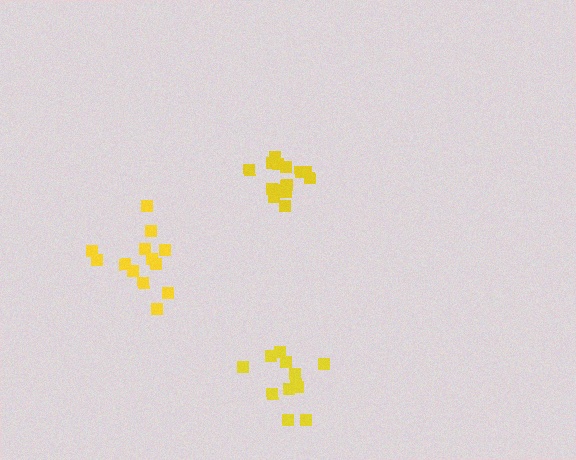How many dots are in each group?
Group 1: 13 dots, Group 2: 15 dots, Group 3: 12 dots (40 total).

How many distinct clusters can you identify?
There are 3 distinct clusters.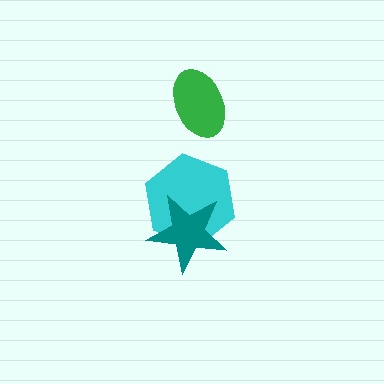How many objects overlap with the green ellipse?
0 objects overlap with the green ellipse.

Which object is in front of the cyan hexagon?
The teal star is in front of the cyan hexagon.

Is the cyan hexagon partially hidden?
Yes, it is partially covered by another shape.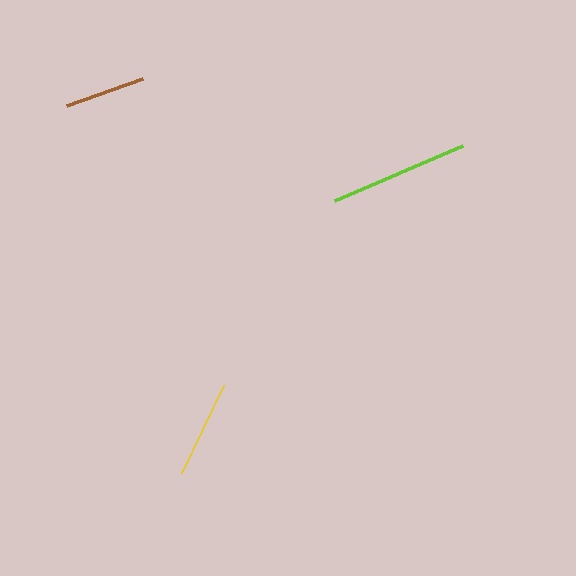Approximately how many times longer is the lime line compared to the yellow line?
The lime line is approximately 1.4 times the length of the yellow line.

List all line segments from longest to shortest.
From longest to shortest: lime, yellow, brown.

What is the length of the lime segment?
The lime segment is approximately 139 pixels long.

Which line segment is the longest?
The lime line is the longest at approximately 139 pixels.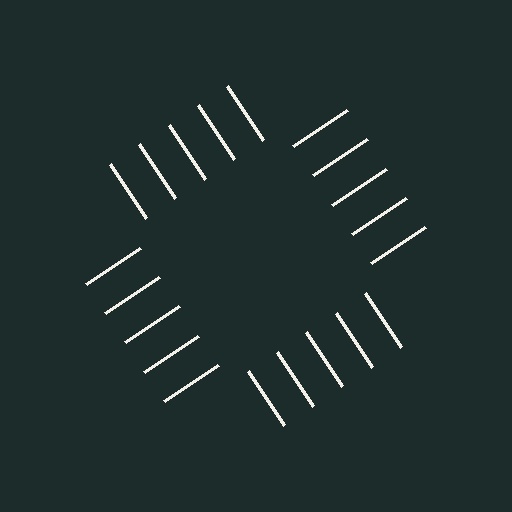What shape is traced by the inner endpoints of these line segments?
An illusory square — the line segments terminate on its edges but no continuous stroke is drawn.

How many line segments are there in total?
20 — 5 along each of the 4 edges.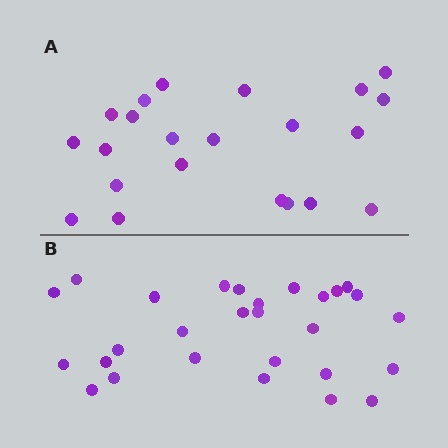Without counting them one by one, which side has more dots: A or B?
Region B (the bottom region) has more dots.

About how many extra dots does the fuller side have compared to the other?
Region B has about 6 more dots than region A.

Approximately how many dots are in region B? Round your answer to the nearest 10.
About 30 dots. (The exact count is 28, which rounds to 30.)